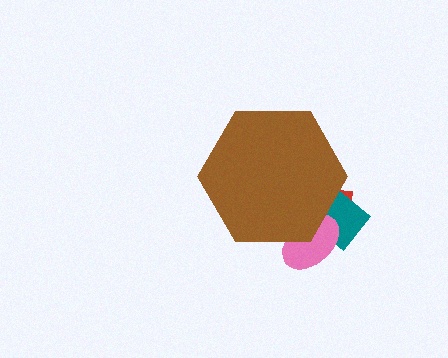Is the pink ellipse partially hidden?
Yes, the pink ellipse is partially hidden behind the brown hexagon.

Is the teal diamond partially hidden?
Yes, the teal diamond is partially hidden behind the brown hexagon.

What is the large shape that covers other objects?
A brown hexagon.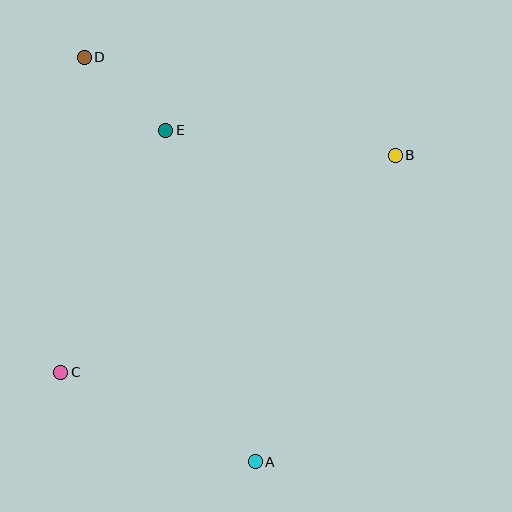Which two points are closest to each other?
Points D and E are closest to each other.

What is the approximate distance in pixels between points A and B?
The distance between A and B is approximately 337 pixels.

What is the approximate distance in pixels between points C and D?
The distance between C and D is approximately 316 pixels.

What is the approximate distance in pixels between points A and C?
The distance between A and C is approximately 214 pixels.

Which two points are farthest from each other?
Points A and D are farthest from each other.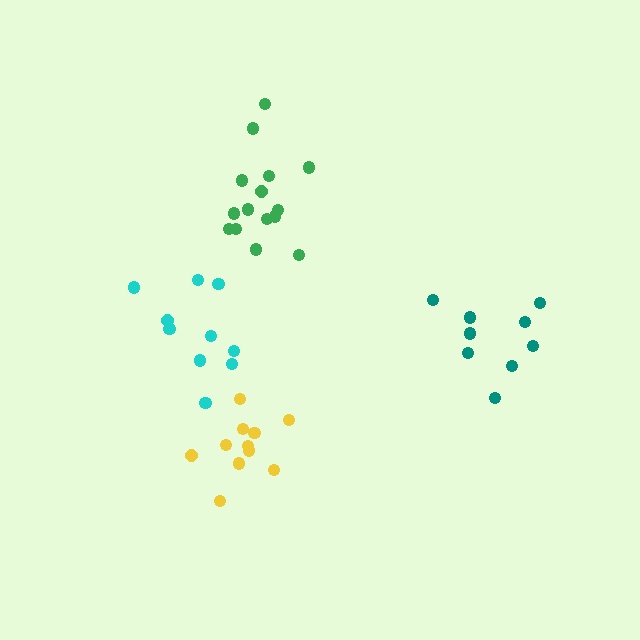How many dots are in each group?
Group 1: 9 dots, Group 2: 15 dots, Group 3: 11 dots, Group 4: 10 dots (45 total).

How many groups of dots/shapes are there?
There are 4 groups.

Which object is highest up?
The green cluster is topmost.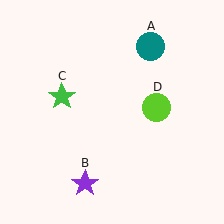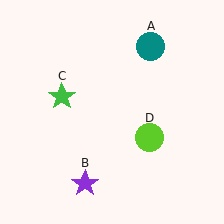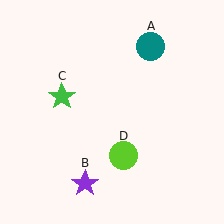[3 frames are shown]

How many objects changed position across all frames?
1 object changed position: lime circle (object D).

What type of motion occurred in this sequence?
The lime circle (object D) rotated clockwise around the center of the scene.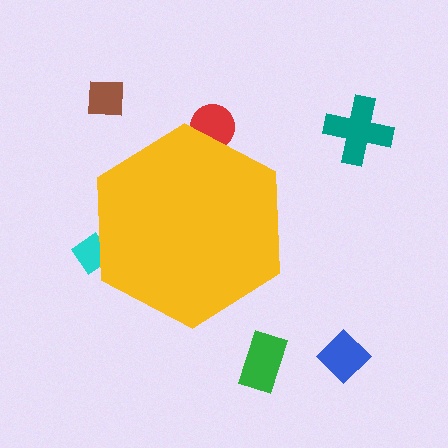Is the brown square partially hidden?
No, the brown square is fully visible.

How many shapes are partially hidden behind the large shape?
2 shapes are partially hidden.